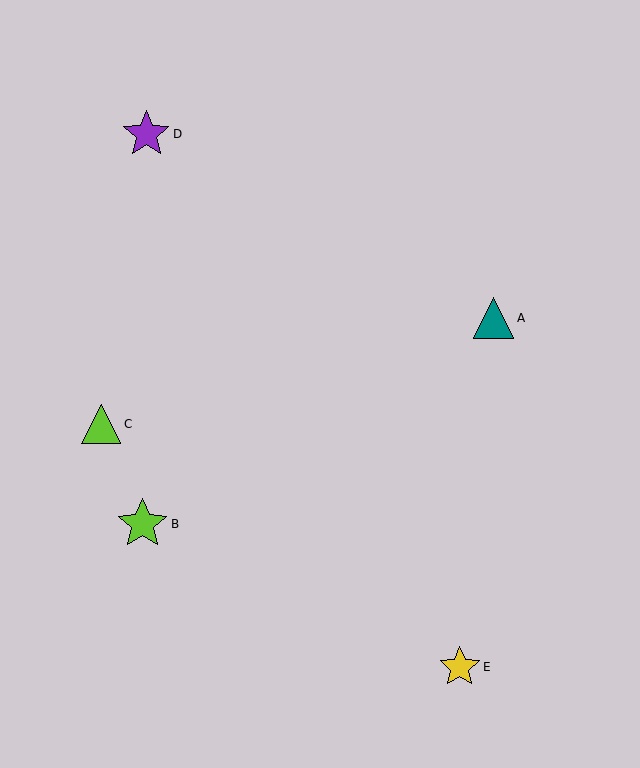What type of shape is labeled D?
Shape D is a purple star.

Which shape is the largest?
The lime star (labeled B) is the largest.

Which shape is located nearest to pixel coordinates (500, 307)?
The teal triangle (labeled A) at (493, 318) is nearest to that location.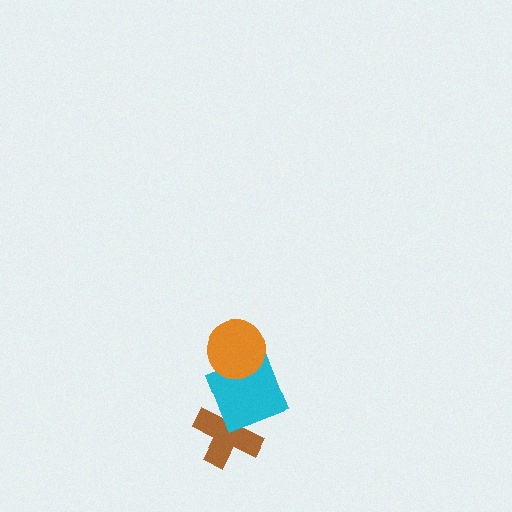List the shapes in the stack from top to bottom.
From top to bottom: the orange circle, the cyan square, the brown cross.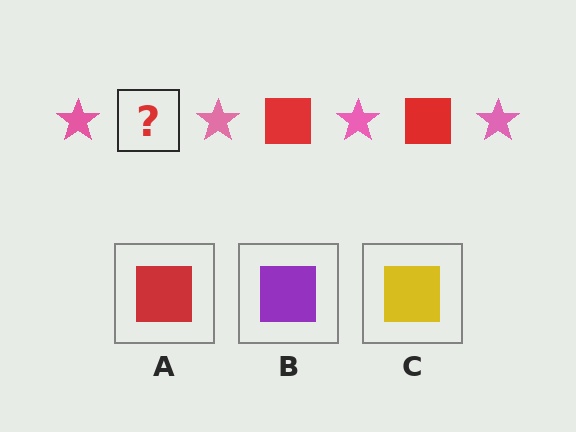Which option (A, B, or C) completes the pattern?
A.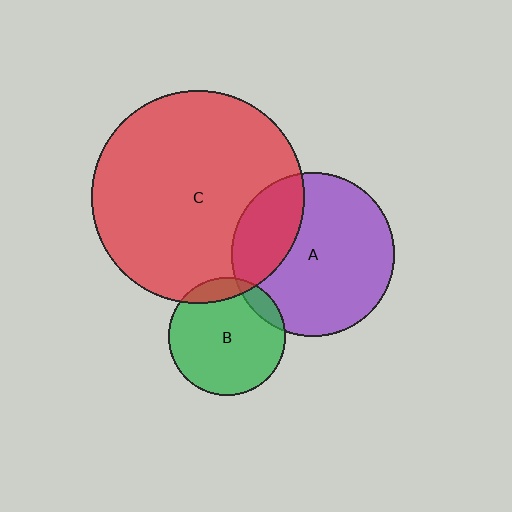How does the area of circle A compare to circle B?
Approximately 1.9 times.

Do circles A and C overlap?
Yes.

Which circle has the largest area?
Circle C (red).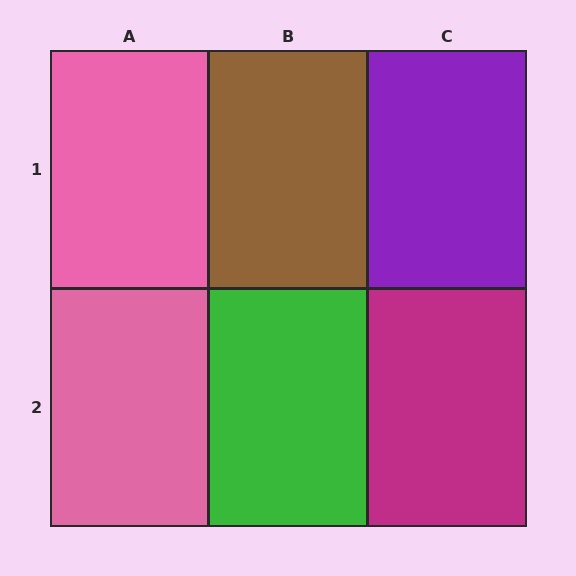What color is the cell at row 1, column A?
Pink.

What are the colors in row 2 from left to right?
Pink, green, magenta.